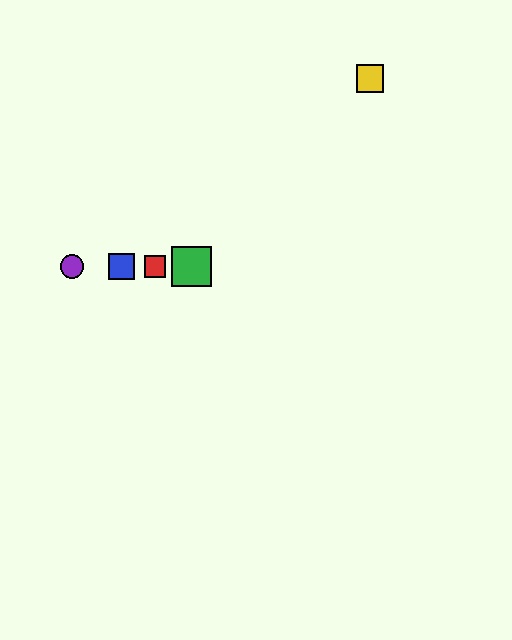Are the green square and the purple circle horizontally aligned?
Yes, both are at y≈267.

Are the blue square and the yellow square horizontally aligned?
No, the blue square is at y≈267 and the yellow square is at y≈79.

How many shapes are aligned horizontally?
4 shapes (the red square, the blue square, the green square, the purple circle) are aligned horizontally.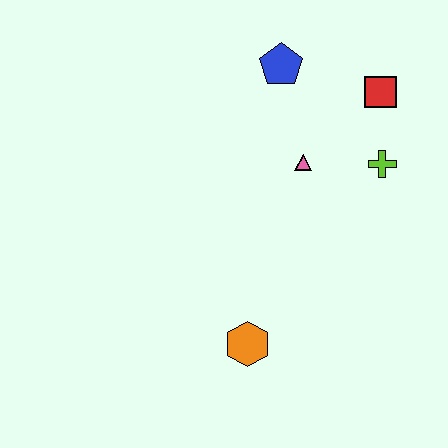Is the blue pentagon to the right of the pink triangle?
No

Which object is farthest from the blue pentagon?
The orange hexagon is farthest from the blue pentagon.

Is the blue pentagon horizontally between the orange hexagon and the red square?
Yes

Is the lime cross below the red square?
Yes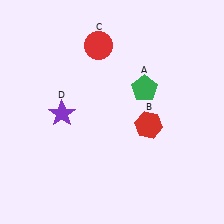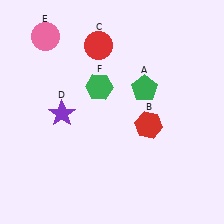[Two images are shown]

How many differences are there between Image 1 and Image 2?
There are 2 differences between the two images.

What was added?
A pink circle (E), a green hexagon (F) were added in Image 2.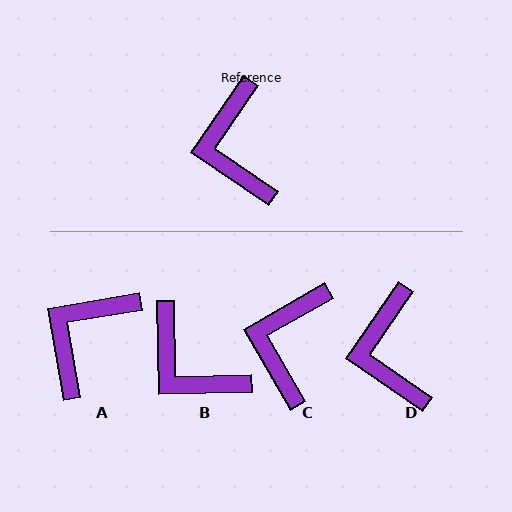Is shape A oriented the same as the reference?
No, it is off by about 46 degrees.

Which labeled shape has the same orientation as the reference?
D.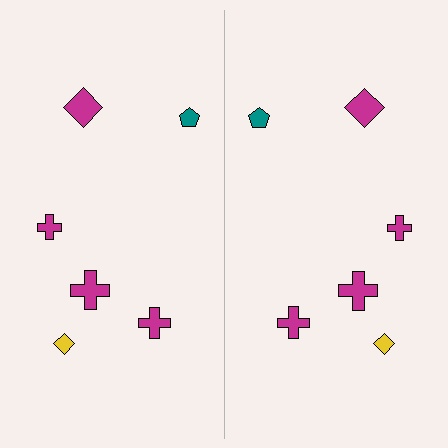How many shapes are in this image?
There are 12 shapes in this image.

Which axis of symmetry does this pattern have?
The pattern has a vertical axis of symmetry running through the center of the image.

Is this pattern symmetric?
Yes, this pattern has bilateral (reflection) symmetry.